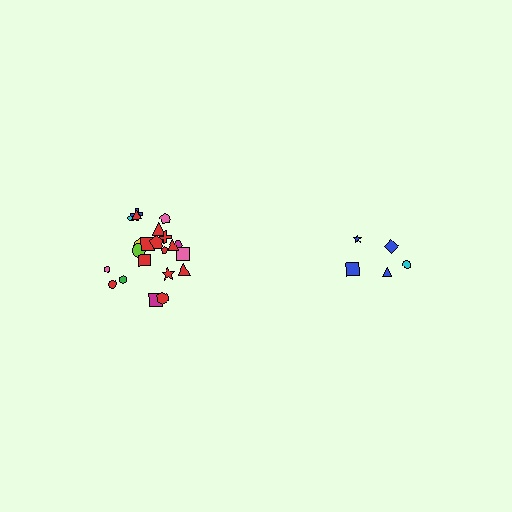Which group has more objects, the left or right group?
The left group.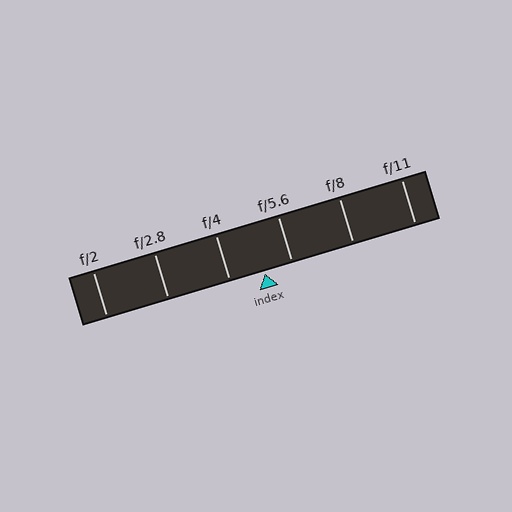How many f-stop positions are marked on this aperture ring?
There are 6 f-stop positions marked.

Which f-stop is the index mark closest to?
The index mark is closest to f/5.6.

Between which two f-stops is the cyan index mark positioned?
The index mark is between f/4 and f/5.6.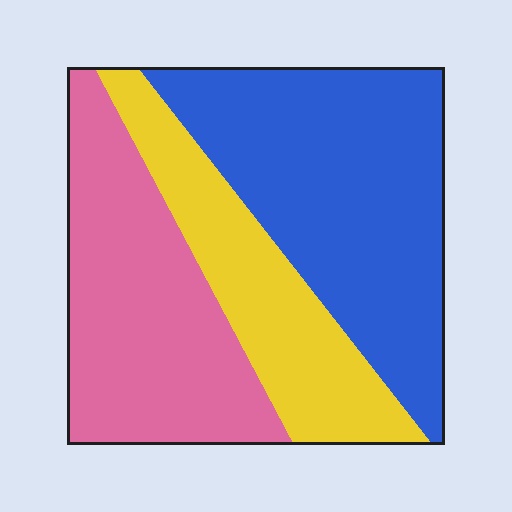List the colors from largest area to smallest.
From largest to smallest: blue, pink, yellow.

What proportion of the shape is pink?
Pink takes up between a quarter and a half of the shape.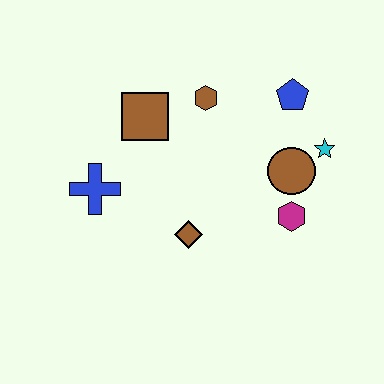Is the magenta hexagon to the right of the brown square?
Yes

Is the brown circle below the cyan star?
Yes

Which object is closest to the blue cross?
The brown square is closest to the blue cross.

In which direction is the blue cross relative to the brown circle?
The blue cross is to the left of the brown circle.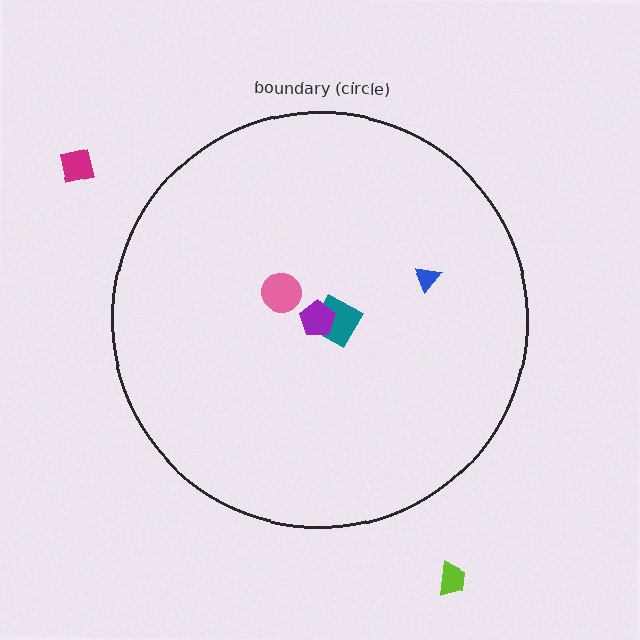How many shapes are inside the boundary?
4 inside, 2 outside.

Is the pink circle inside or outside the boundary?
Inside.